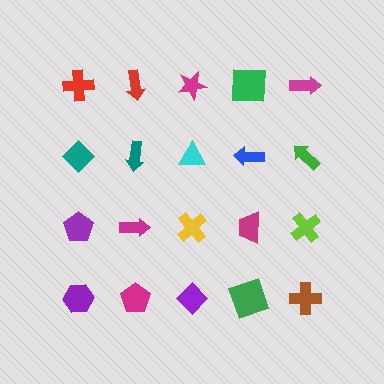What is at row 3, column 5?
A lime cross.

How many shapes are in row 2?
5 shapes.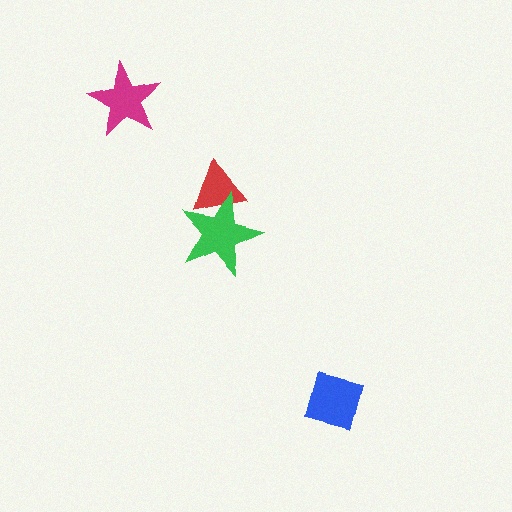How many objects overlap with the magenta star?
0 objects overlap with the magenta star.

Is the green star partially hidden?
No, no other shape covers it.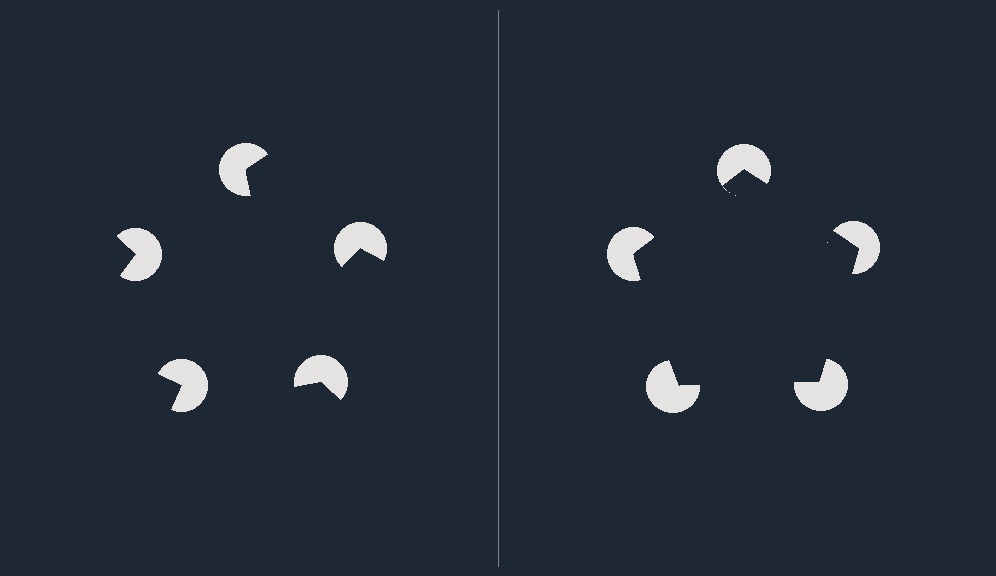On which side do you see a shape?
An illusory pentagon appears on the right side. On the left side the wedge cuts are rotated, so no coherent shape forms.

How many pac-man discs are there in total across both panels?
10 — 5 on each side.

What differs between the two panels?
The pac-man discs are positioned identically on both sides; only the wedge orientations differ. On the right they align to a pentagon; on the left they are misaligned.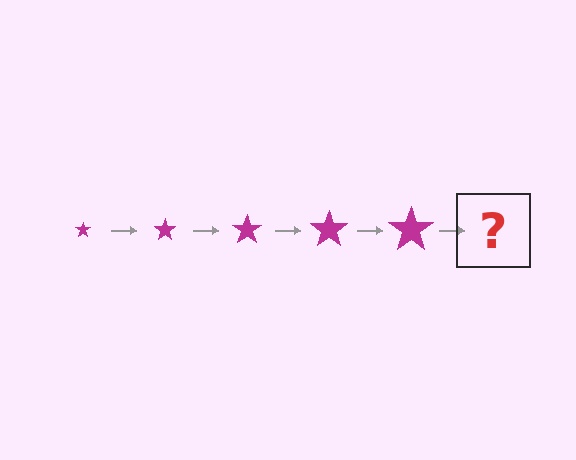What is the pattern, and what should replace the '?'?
The pattern is that the star gets progressively larger each step. The '?' should be a magenta star, larger than the previous one.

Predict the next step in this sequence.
The next step is a magenta star, larger than the previous one.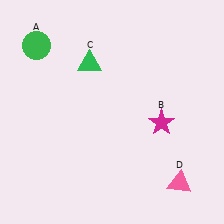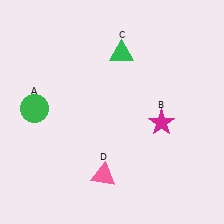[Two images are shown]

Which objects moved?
The objects that moved are: the green circle (A), the green triangle (C), the pink triangle (D).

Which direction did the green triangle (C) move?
The green triangle (C) moved right.